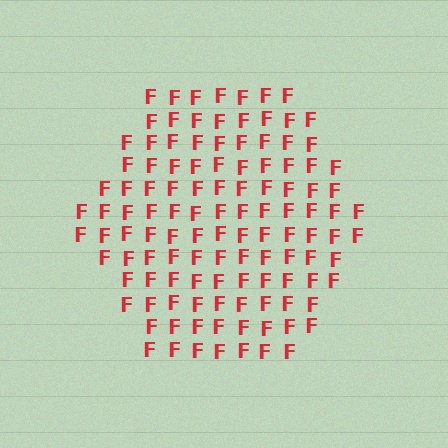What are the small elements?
The small elements are letter F's.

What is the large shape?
The large shape is a hexagon.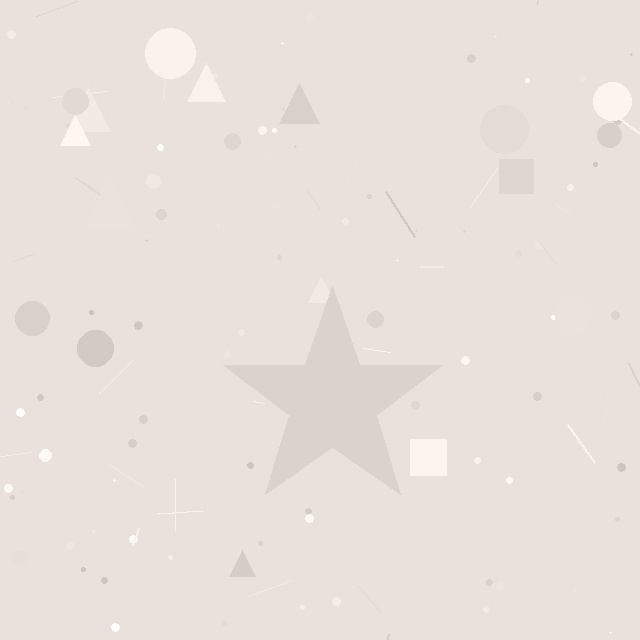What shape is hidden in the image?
A star is hidden in the image.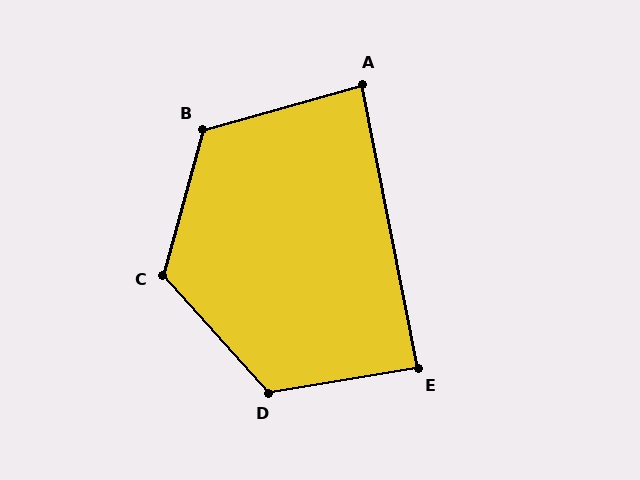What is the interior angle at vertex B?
Approximately 121 degrees (obtuse).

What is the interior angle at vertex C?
Approximately 123 degrees (obtuse).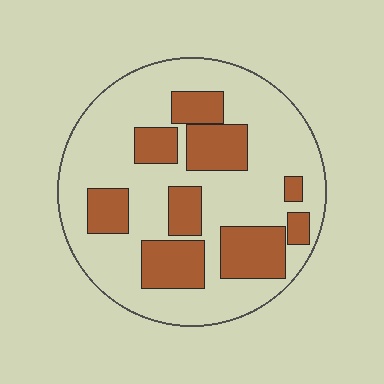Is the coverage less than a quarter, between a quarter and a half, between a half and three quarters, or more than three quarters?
Between a quarter and a half.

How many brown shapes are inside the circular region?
9.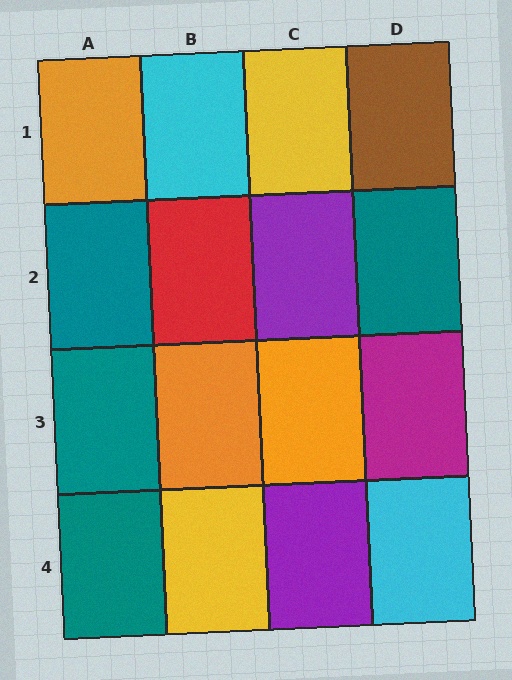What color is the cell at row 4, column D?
Cyan.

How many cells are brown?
1 cell is brown.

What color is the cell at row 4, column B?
Yellow.